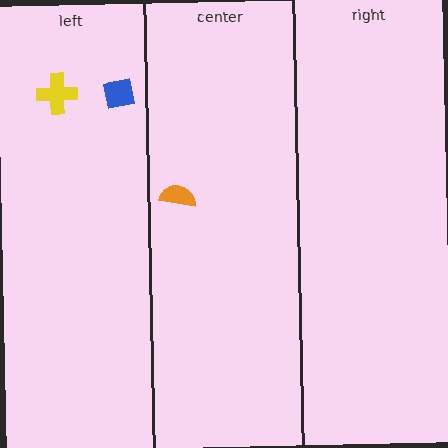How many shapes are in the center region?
1.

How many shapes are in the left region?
2.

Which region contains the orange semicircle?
The center region.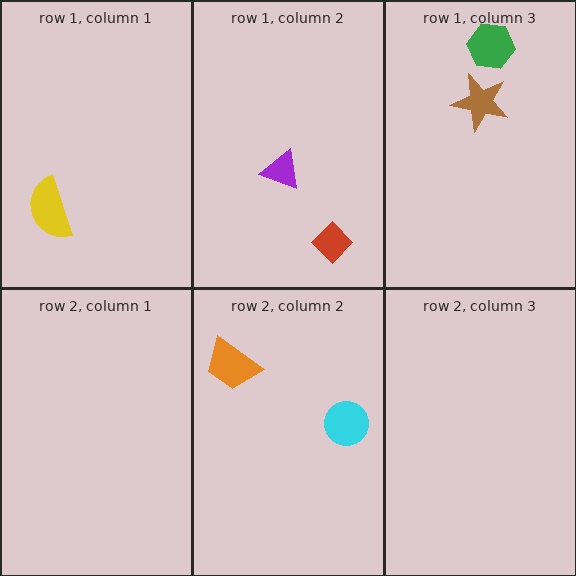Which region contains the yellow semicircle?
The row 1, column 1 region.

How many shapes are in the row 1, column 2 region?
2.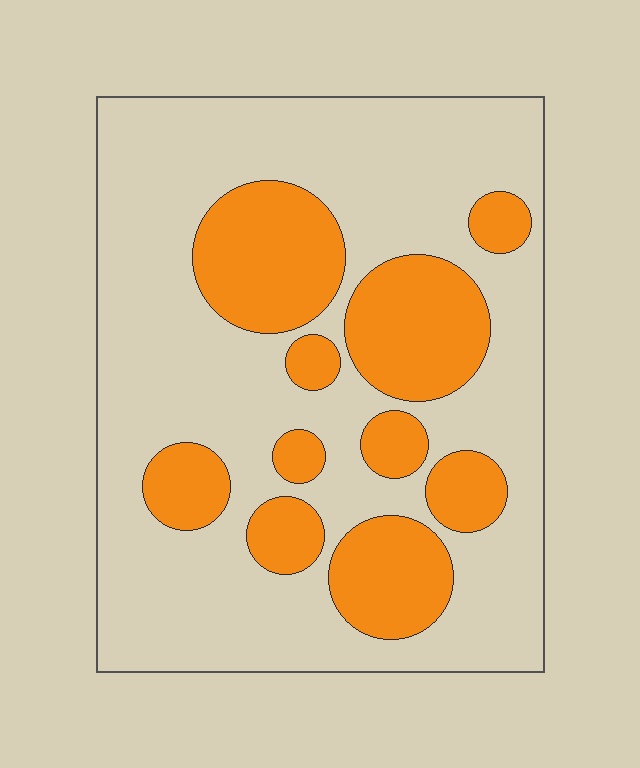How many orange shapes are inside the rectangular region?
10.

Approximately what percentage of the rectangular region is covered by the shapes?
Approximately 30%.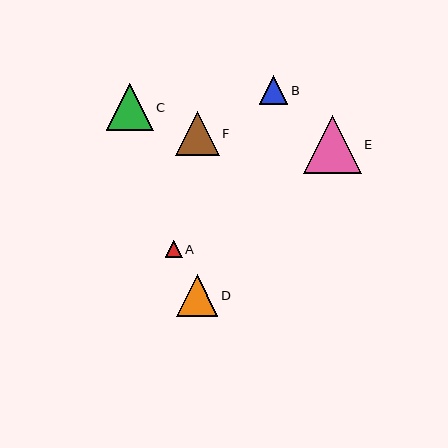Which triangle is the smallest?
Triangle A is the smallest with a size of approximately 17 pixels.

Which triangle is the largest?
Triangle E is the largest with a size of approximately 58 pixels.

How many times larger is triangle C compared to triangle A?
Triangle C is approximately 2.7 times the size of triangle A.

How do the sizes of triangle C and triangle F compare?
Triangle C and triangle F are approximately the same size.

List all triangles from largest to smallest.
From largest to smallest: E, C, F, D, B, A.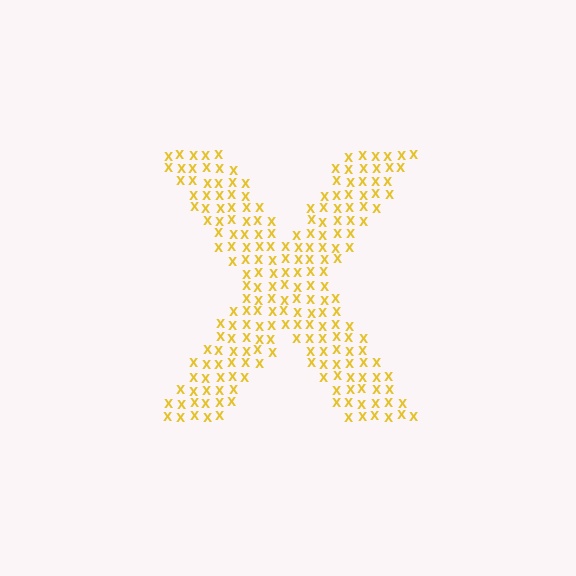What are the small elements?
The small elements are letter X's.